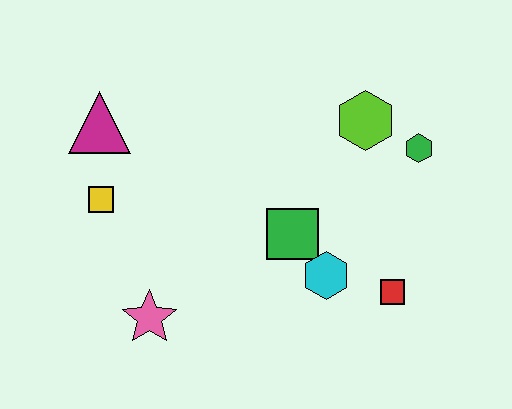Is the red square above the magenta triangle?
No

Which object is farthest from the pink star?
The green hexagon is farthest from the pink star.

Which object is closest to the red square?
The cyan hexagon is closest to the red square.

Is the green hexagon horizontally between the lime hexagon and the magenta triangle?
No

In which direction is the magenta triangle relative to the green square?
The magenta triangle is to the left of the green square.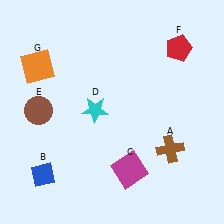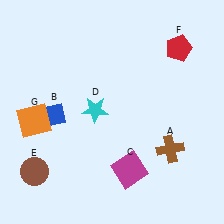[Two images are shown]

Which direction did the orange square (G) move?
The orange square (G) moved down.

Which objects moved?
The objects that moved are: the blue diamond (B), the brown circle (E), the orange square (G).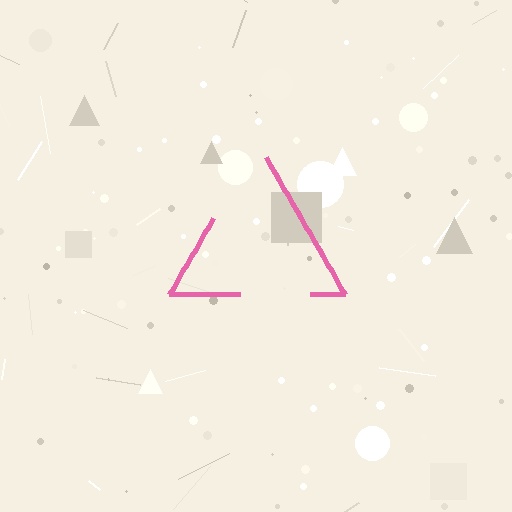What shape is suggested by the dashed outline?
The dashed outline suggests a triangle.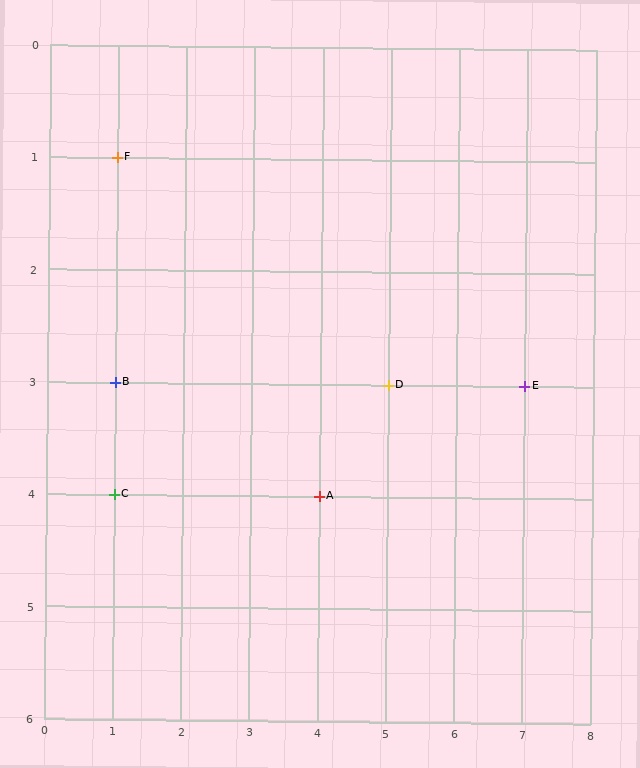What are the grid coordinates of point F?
Point F is at grid coordinates (1, 1).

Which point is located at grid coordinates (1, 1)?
Point F is at (1, 1).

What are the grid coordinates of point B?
Point B is at grid coordinates (1, 3).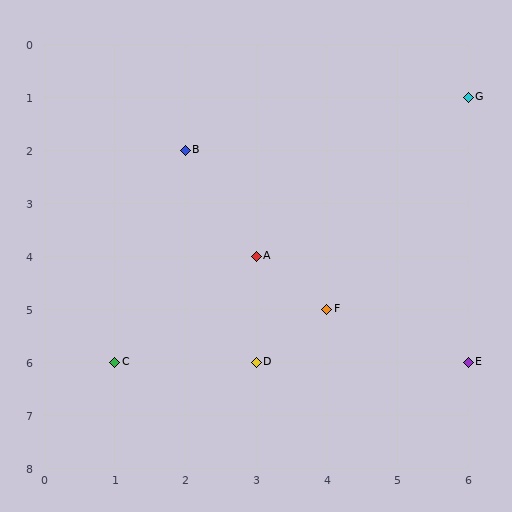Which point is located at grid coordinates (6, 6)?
Point E is at (6, 6).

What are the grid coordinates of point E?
Point E is at grid coordinates (6, 6).